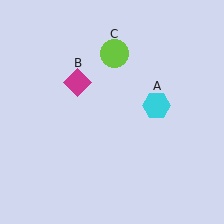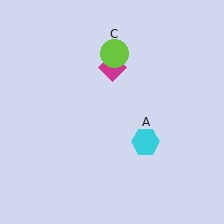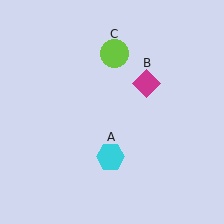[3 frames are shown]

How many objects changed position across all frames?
2 objects changed position: cyan hexagon (object A), magenta diamond (object B).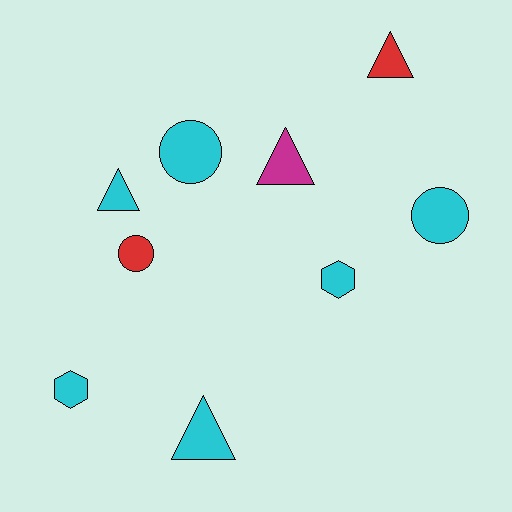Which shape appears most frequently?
Triangle, with 4 objects.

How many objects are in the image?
There are 9 objects.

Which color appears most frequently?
Cyan, with 6 objects.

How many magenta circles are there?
There are no magenta circles.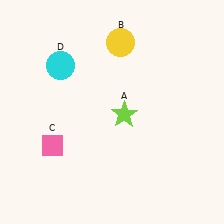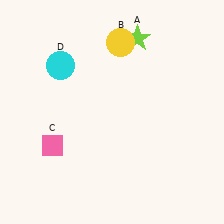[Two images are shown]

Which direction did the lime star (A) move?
The lime star (A) moved up.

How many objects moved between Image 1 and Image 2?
1 object moved between the two images.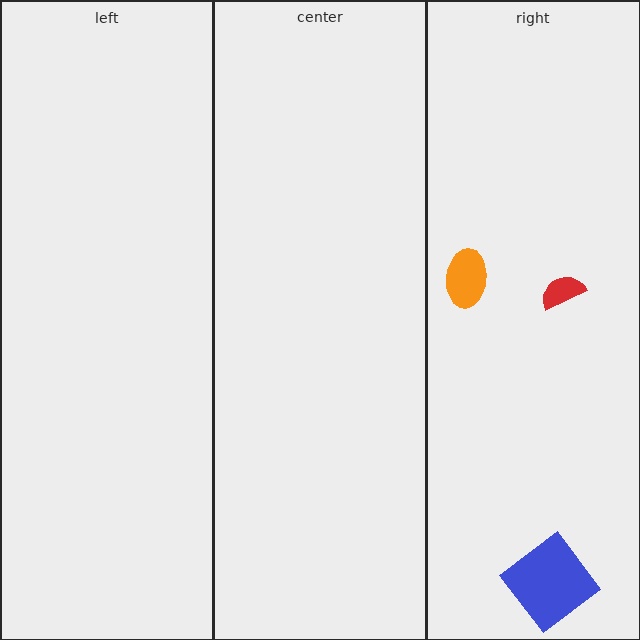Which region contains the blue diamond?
The right region.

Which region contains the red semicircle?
The right region.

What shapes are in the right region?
The blue diamond, the orange ellipse, the red semicircle.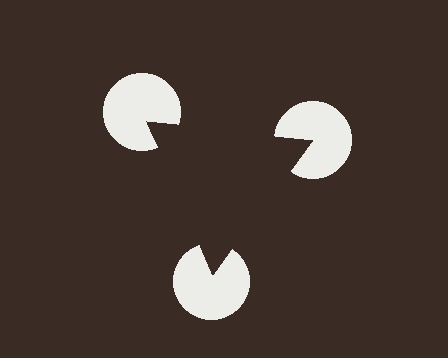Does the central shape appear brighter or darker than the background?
It typically appears slightly darker than the background, even though no actual brightness change is drawn.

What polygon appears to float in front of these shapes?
An illusory triangle — its edges are inferred from the aligned wedge cuts in the pac-man discs, not physically drawn.